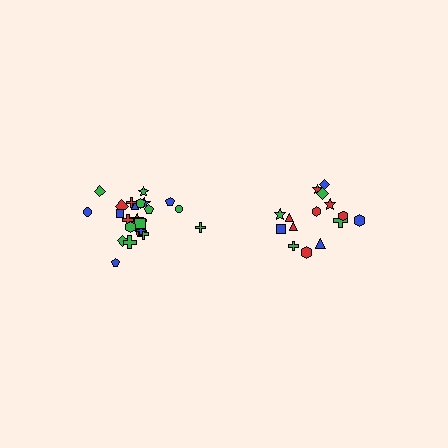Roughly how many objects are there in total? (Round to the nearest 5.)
Roughly 40 objects in total.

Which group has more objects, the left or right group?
The left group.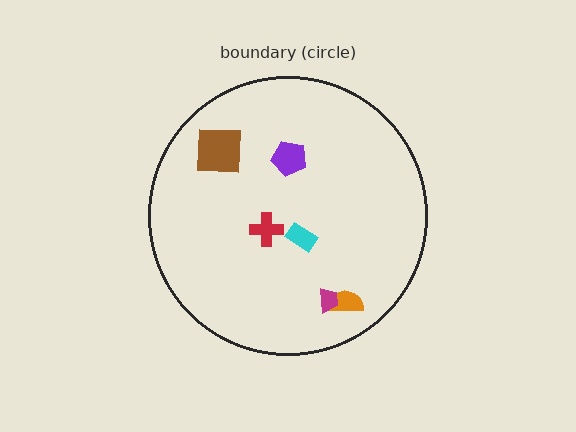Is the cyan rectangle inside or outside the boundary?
Inside.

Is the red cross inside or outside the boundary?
Inside.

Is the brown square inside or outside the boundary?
Inside.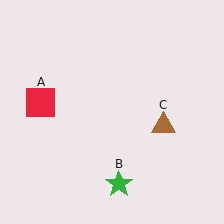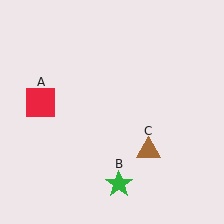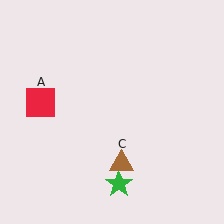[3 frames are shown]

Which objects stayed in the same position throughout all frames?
Red square (object A) and green star (object B) remained stationary.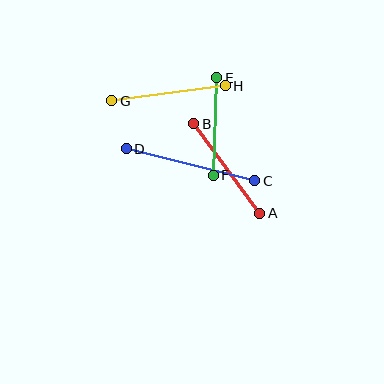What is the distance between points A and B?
The distance is approximately 111 pixels.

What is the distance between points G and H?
The distance is approximately 115 pixels.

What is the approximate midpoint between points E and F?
The midpoint is at approximately (215, 127) pixels.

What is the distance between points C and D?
The distance is approximately 133 pixels.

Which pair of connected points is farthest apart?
Points C and D are farthest apart.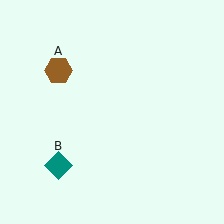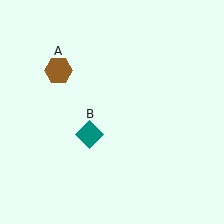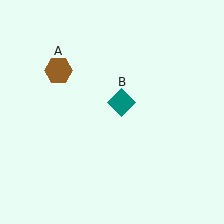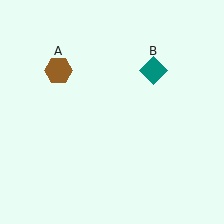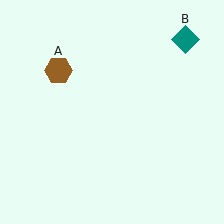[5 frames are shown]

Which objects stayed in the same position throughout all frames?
Brown hexagon (object A) remained stationary.